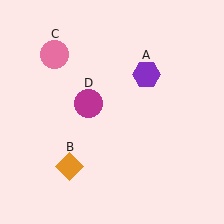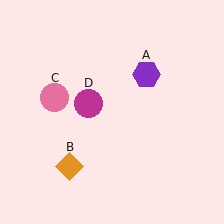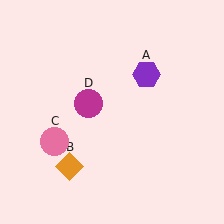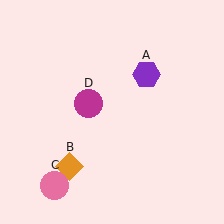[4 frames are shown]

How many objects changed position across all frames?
1 object changed position: pink circle (object C).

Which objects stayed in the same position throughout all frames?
Purple hexagon (object A) and orange diamond (object B) and magenta circle (object D) remained stationary.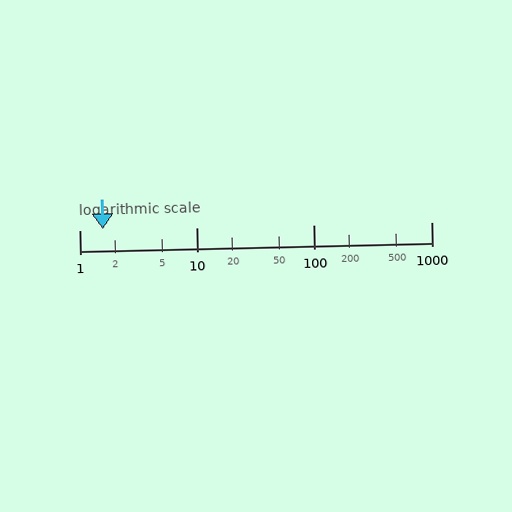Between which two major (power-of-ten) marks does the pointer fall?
The pointer is between 1 and 10.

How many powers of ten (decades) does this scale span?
The scale spans 3 decades, from 1 to 1000.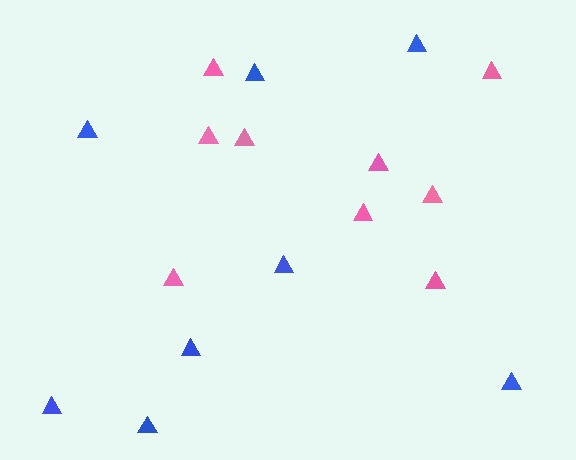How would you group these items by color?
There are 2 groups: one group of blue triangles (8) and one group of pink triangles (9).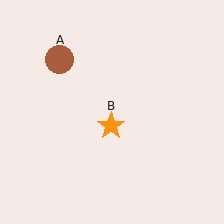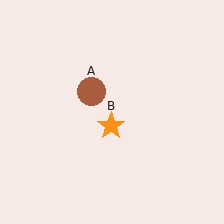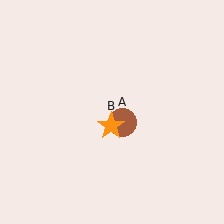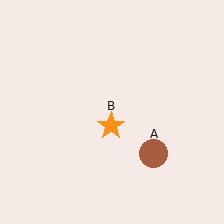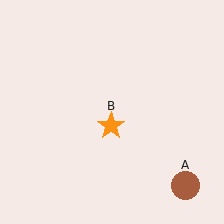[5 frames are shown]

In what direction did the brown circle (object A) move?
The brown circle (object A) moved down and to the right.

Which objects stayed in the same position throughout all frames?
Orange star (object B) remained stationary.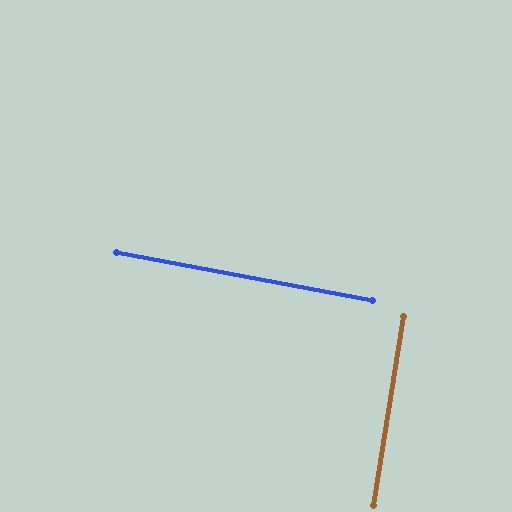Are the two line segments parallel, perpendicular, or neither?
Perpendicular — they meet at approximately 88°.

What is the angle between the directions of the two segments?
Approximately 88 degrees.